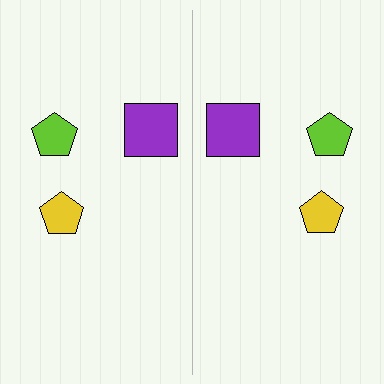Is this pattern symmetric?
Yes, this pattern has bilateral (reflection) symmetry.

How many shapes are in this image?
There are 6 shapes in this image.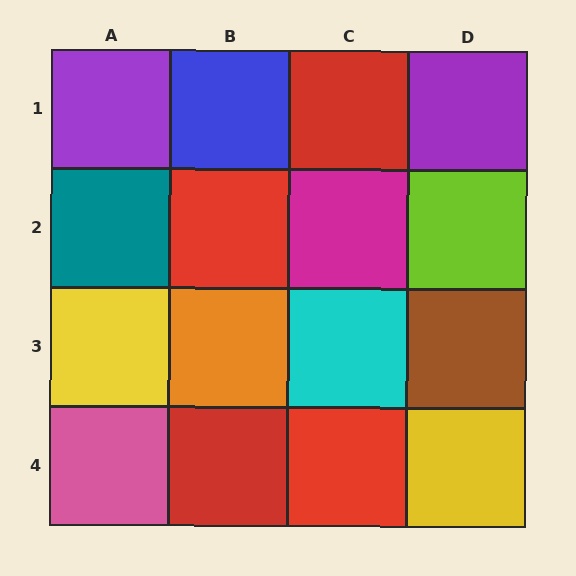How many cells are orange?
1 cell is orange.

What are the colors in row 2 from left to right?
Teal, red, magenta, lime.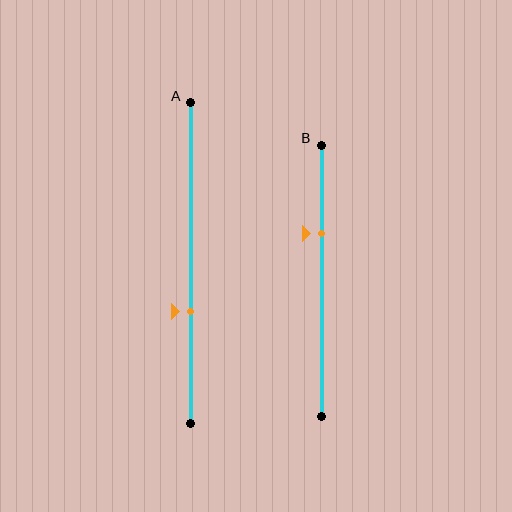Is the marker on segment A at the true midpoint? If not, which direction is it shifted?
No, the marker on segment A is shifted downward by about 15% of the segment length.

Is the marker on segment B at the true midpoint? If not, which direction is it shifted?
No, the marker on segment B is shifted upward by about 17% of the segment length.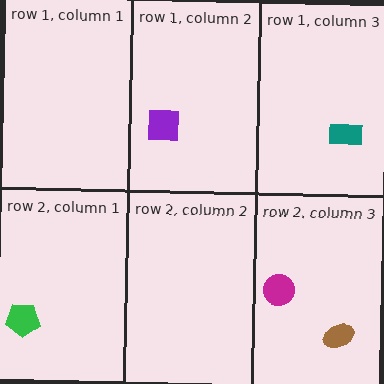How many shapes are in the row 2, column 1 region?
1.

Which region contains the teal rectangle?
The row 1, column 3 region.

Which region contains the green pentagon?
The row 2, column 1 region.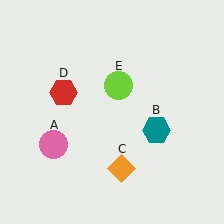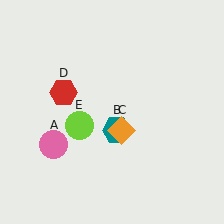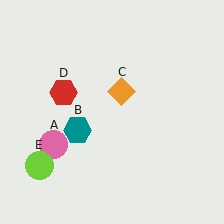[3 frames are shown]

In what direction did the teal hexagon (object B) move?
The teal hexagon (object B) moved left.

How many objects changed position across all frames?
3 objects changed position: teal hexagon (object B), orange diamond (object C), lime circle (object E).